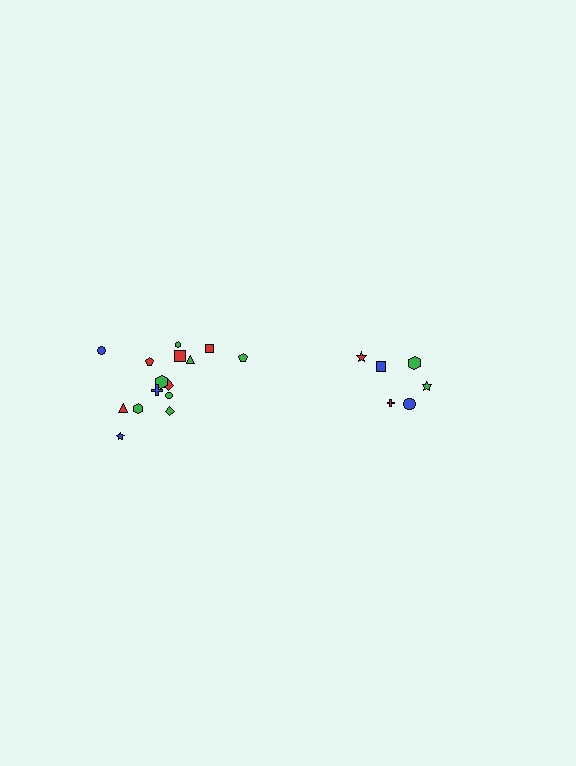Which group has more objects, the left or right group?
The left group.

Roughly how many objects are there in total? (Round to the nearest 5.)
Roughly 20 objects in total.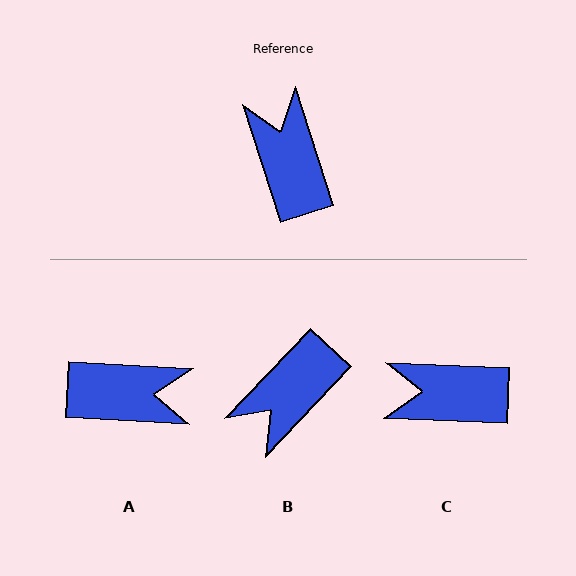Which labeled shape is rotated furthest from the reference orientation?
B, about 119 degrees away.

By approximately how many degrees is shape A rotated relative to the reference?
Approximately 111 degrees clockwise.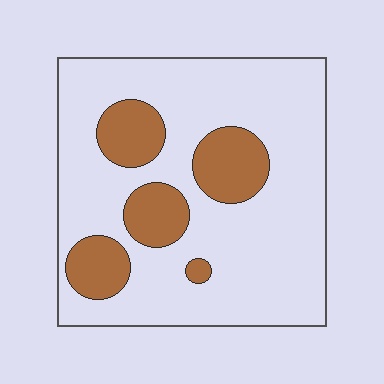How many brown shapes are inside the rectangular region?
5.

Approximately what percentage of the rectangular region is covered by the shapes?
Approximately 20%.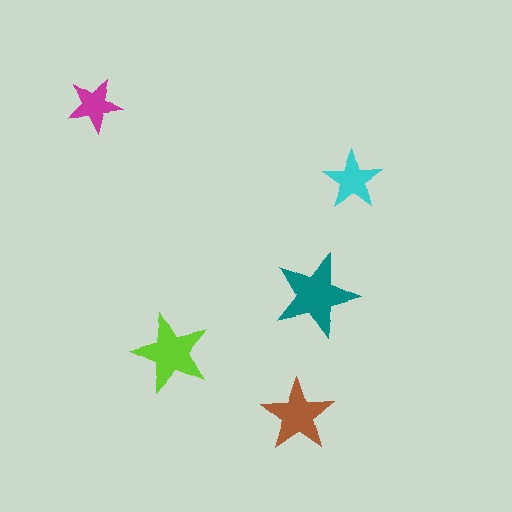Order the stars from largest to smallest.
the teal one, the lime one, the brown one, the cyan one, the magenta one.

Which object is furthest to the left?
The magenta star is leftmost.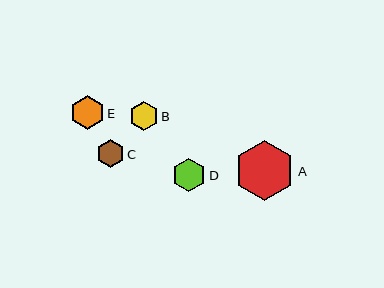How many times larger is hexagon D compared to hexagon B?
Hexagon D is approximately 1.2 times the size of hexagon B.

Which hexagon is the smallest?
Hexagon C is the smallest with a size of approximately 28 pixels.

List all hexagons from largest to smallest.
From largest to smallest: A, D, E, B, C.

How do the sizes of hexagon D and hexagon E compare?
Hexagon D and hexagon E are approximately the same size.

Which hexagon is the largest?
Hexagon A is the largest with a size of approximately 61 pixels.